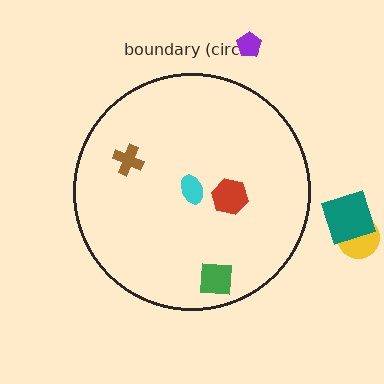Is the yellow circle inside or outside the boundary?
Outside.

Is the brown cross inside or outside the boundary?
Inside.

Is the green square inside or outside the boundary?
Inside.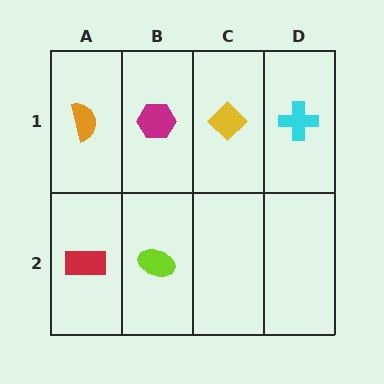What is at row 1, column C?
A yellow diamond.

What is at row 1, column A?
An orange semicircle.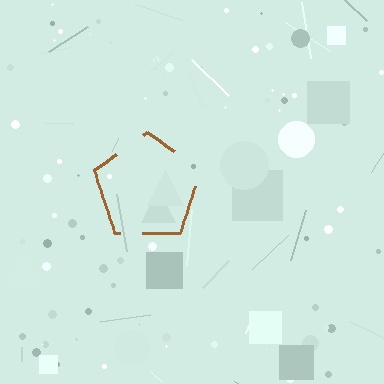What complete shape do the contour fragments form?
The contour fragments form a pentagon.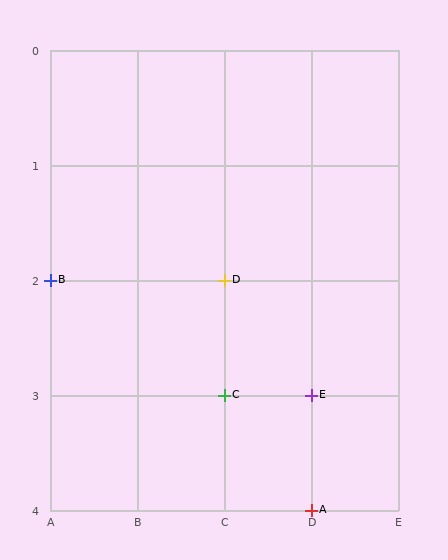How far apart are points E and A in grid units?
Points E and A are 1 row apart.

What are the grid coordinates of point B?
Point B is at grid coordinates (A, 2).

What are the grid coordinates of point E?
Point E is at grid coordinates (D, 3).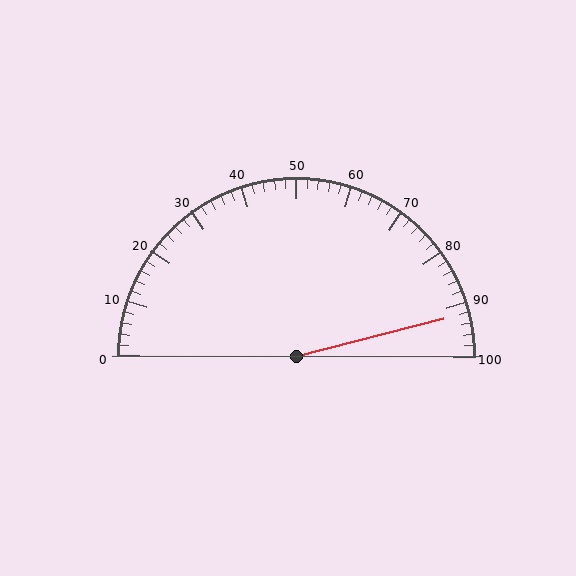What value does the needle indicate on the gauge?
The needle indicates approximately 92.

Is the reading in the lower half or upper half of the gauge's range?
The reading is in the upper half of the range (0 to 100).